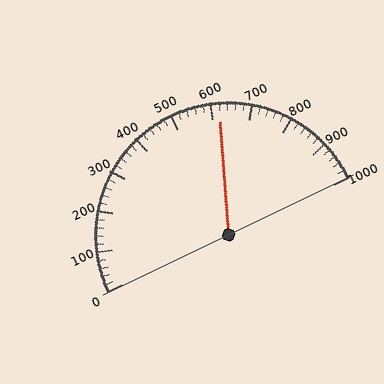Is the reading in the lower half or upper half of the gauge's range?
The reading is in the upper half of the range (0 to 1000).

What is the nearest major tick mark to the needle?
The nearest major tick mark is 600.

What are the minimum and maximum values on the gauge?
The gauge ranges from 0 to 1000.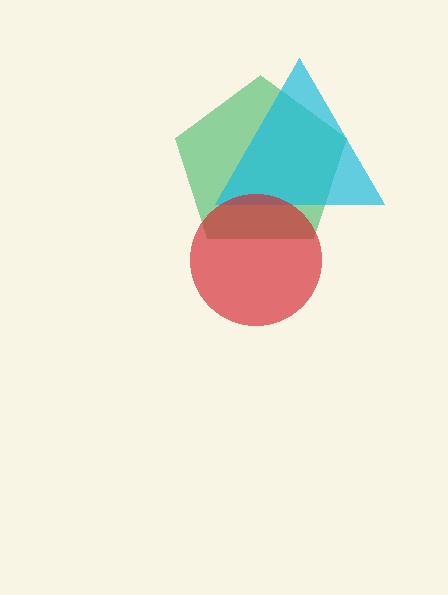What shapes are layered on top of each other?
The layered shapes are: a green pentagon, a cyan triangle, a red circle.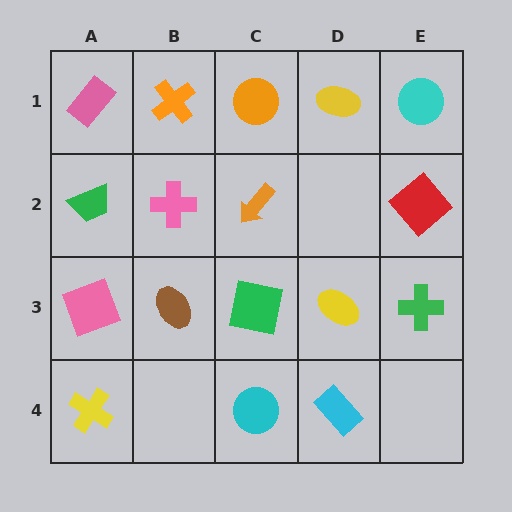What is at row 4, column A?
A yellow cross.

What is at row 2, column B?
A pink cross.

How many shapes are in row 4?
3 shapes.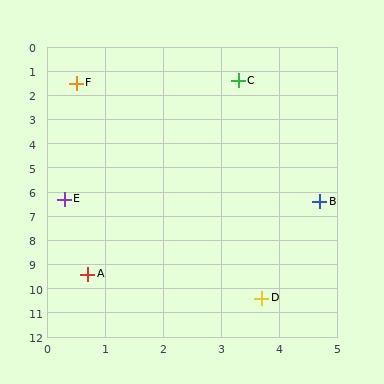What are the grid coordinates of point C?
Point C is at approximately (3.3, 1.4).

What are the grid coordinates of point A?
Point A is at approximately (0.7, 9.4).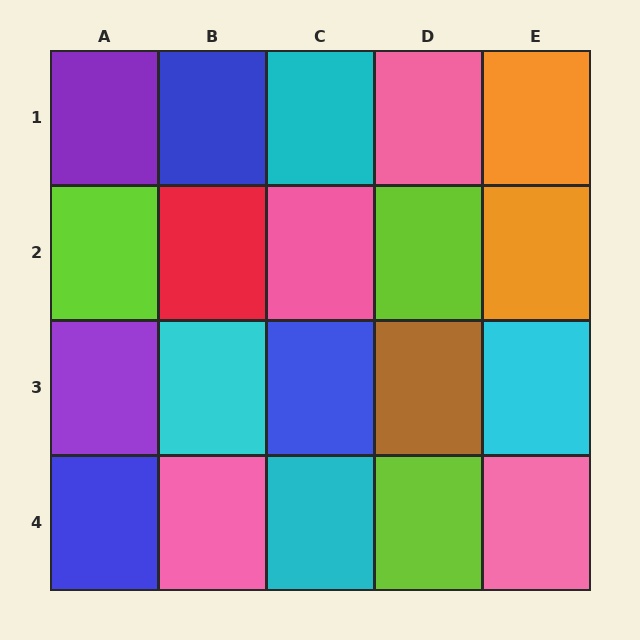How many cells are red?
1 cell is red.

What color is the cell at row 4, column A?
Blue.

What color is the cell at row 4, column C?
Cyan.